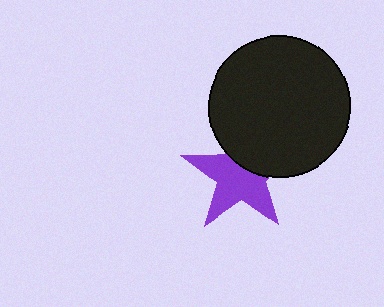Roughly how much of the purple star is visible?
About half of it is visible (roughly 64%).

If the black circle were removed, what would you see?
You would see the complete purple star.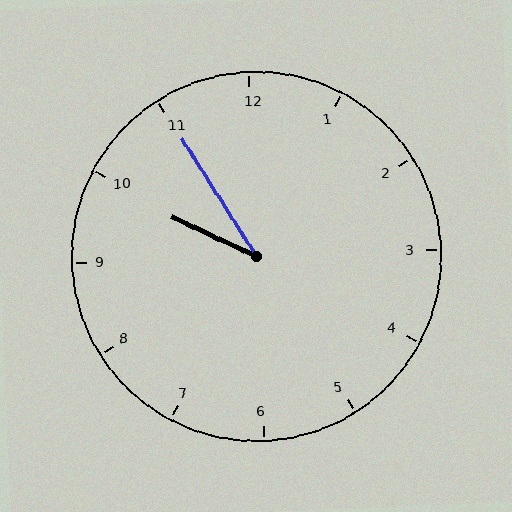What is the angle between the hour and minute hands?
Approximately 32 degrees.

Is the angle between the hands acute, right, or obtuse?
It is acute.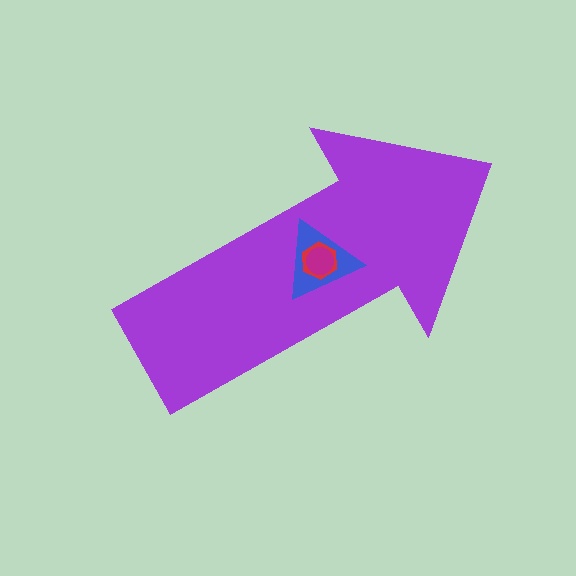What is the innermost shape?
The magenta circle.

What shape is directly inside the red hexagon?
The magenta circle.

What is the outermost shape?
The purple arrow.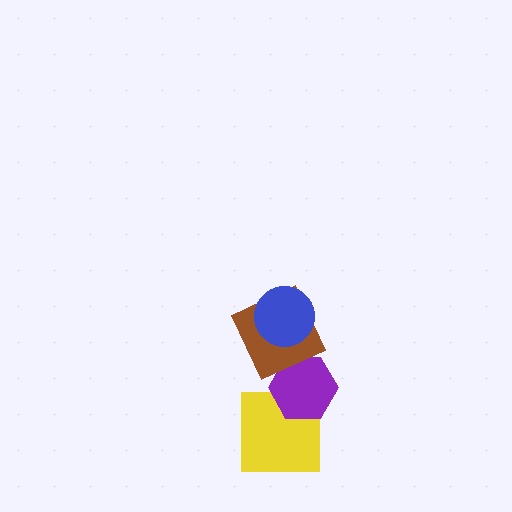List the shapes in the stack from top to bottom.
From top to bottom: the blue circle, the brown square, the purple hexagon, the yellow square.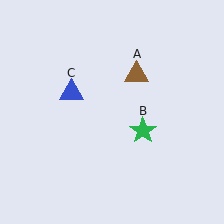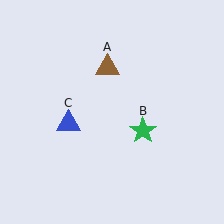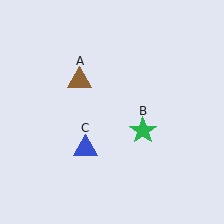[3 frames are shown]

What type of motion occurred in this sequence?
The brown triangle (object A), blue triangle (object C) rotated counterclockwise around the center of the scene.